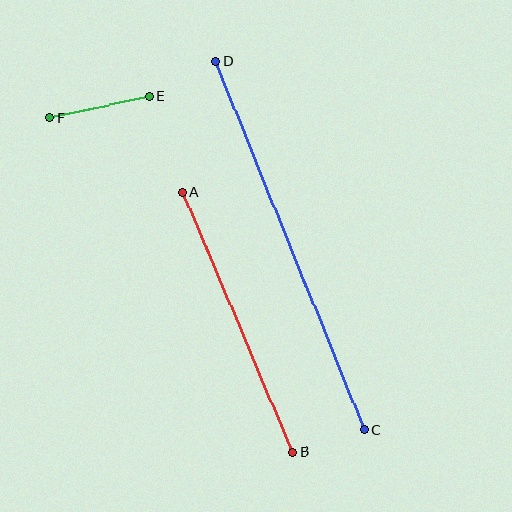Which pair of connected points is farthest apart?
Points C and D are farthest apart.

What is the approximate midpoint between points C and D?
The midpoint is at approximately (290, 246) pixels.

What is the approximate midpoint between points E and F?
The midpoint is at approximately (99, 107) pixels.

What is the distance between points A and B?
The distance is approximately 282 pixels.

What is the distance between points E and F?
The distance is approximately 103 pixels.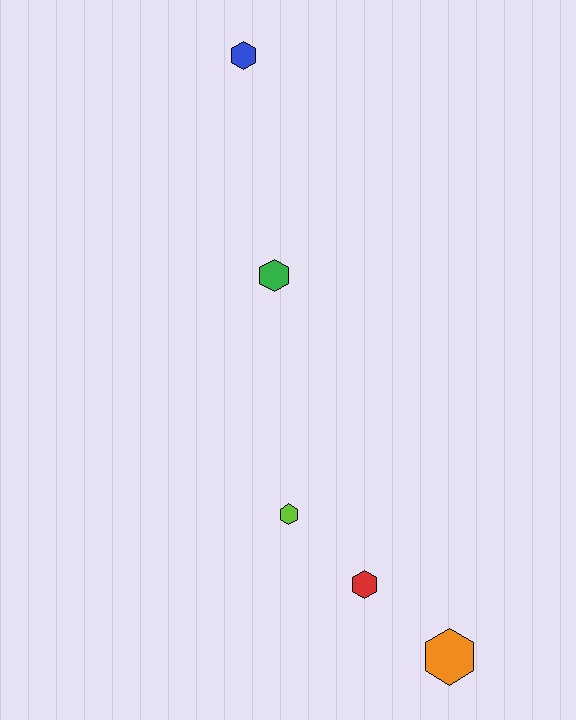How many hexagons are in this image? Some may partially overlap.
There are 5 hexagons.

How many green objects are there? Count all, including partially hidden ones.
There is 1 green object.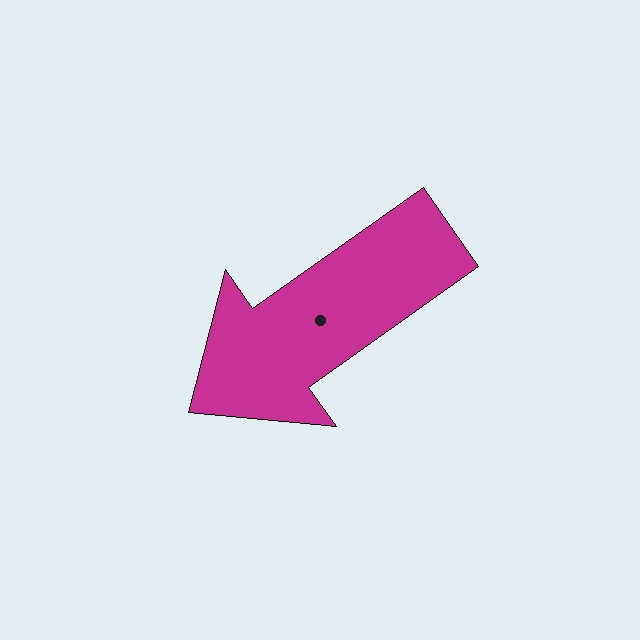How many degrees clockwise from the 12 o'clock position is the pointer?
Approximately 235 degrees.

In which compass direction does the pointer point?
Southwest.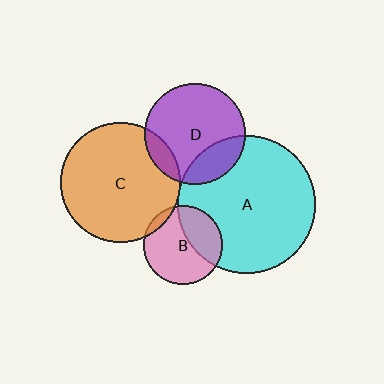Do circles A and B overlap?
Yes.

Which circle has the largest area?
Circle A (cyan).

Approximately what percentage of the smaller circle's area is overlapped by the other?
Approximately 35%.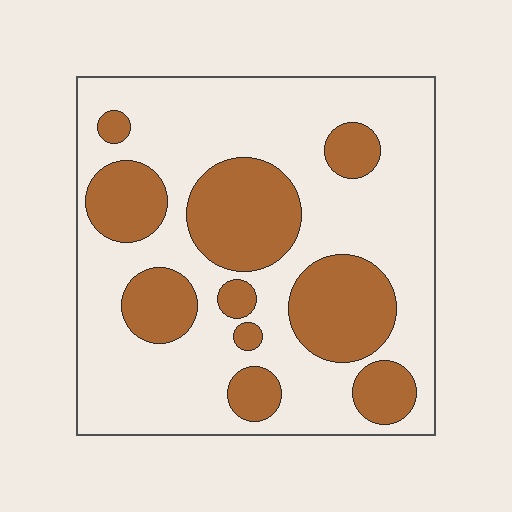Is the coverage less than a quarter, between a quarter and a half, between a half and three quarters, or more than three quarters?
Between a quarter and a half.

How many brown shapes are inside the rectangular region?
10.